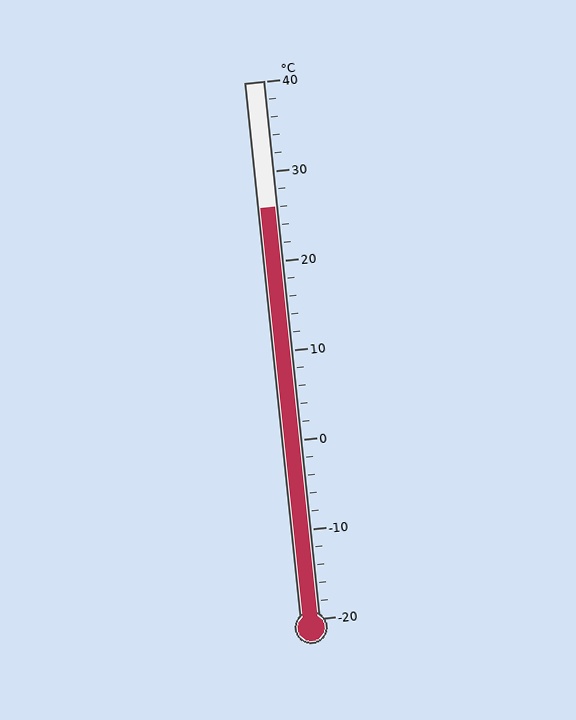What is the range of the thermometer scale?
The thermometer scale ranges from -20°C to 40°C.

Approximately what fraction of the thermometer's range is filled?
The thermometer is filled to approximately 75% of its range.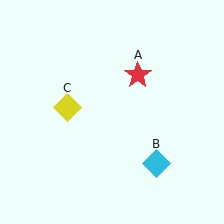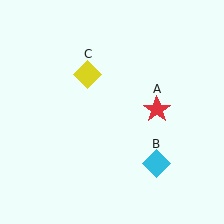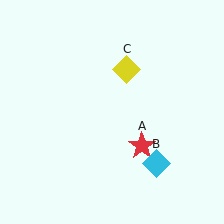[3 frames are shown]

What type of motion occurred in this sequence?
The red star (object A), yellow diamond (object C) rotated clockwise around the center of the scene.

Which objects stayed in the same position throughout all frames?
Cyan diamond (object B) remained stationary.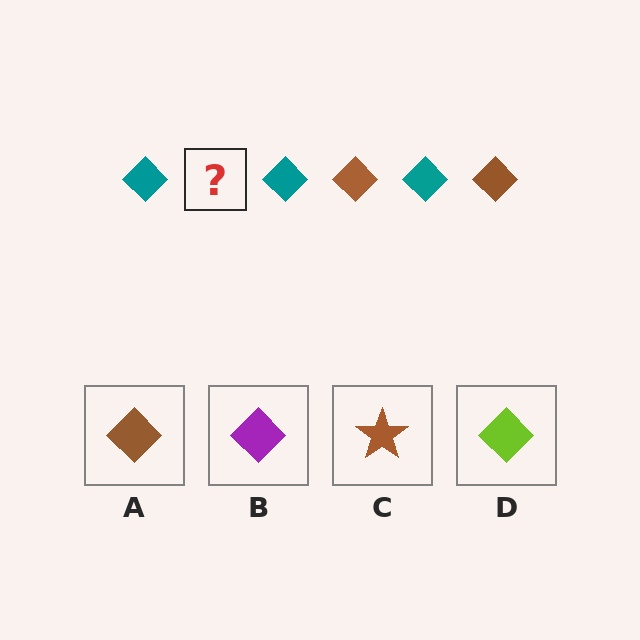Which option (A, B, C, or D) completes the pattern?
A.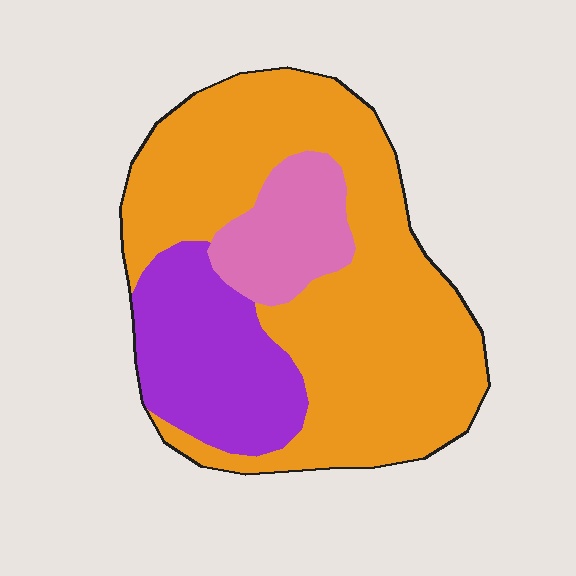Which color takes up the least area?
Pink, at roughly 15%.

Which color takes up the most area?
Orange, at roughly 65%.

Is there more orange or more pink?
Orange.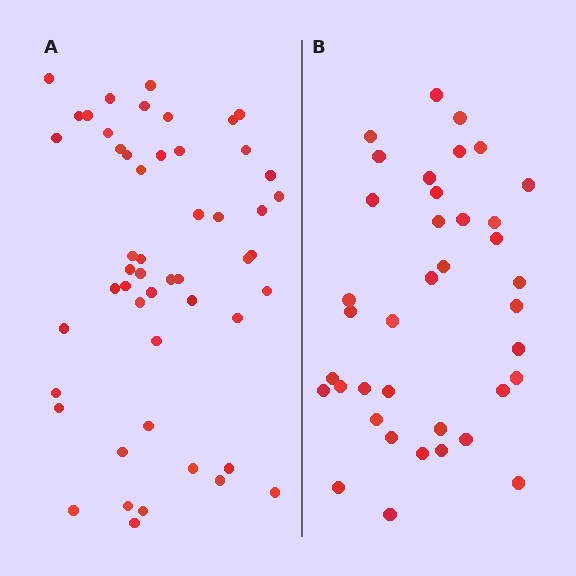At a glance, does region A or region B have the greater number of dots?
Region A (the left region) has more dots.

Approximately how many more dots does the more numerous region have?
Region A has approximately 15 more dots than region B.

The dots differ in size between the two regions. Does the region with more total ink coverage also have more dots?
No. Region B has more total ink coverage because its dots are larger, but region A actually contains more individual dots. Total area can be misleading — the number of items is what matters here.